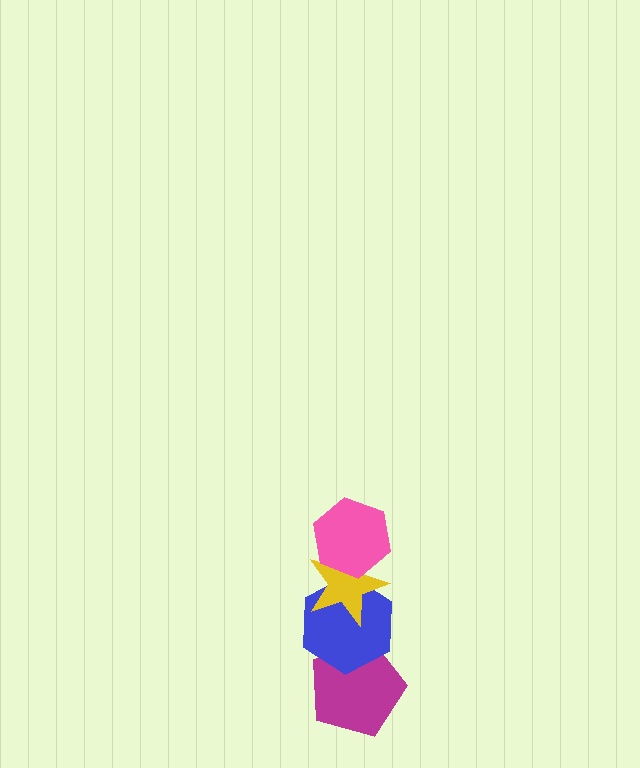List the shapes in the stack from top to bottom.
From top to bottom: the pink hexagon, the yellow star, the blue hexagon, the magenta pentagon.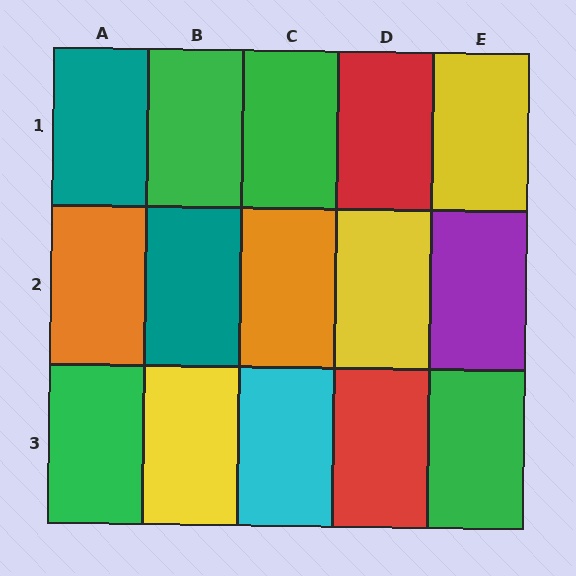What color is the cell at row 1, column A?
Teal.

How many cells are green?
4 cells are green.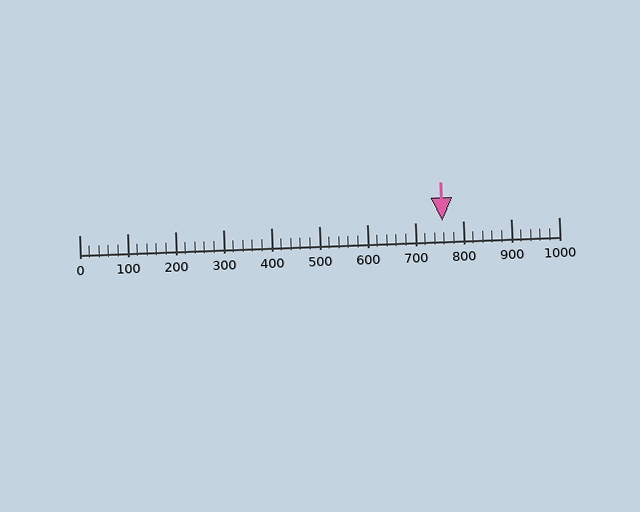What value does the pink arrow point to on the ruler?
The pink arrow points to approximately 757.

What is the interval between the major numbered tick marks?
The major tick marks are spaced 100 units apart.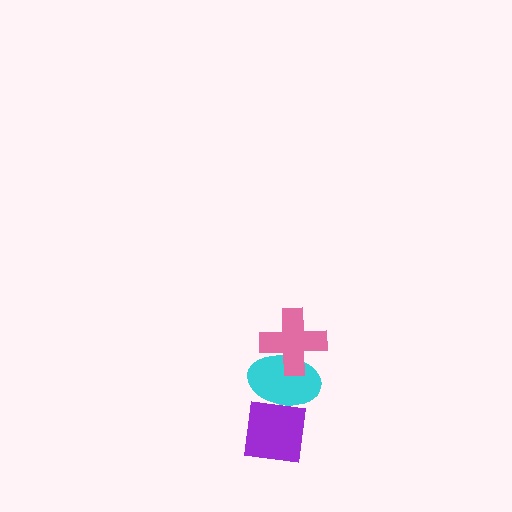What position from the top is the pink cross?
The pink cross is 1st from the top.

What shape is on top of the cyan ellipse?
The pink cross is on top of the cyan ellipse.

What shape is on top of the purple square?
The cyan ellipse is on top of the purple square.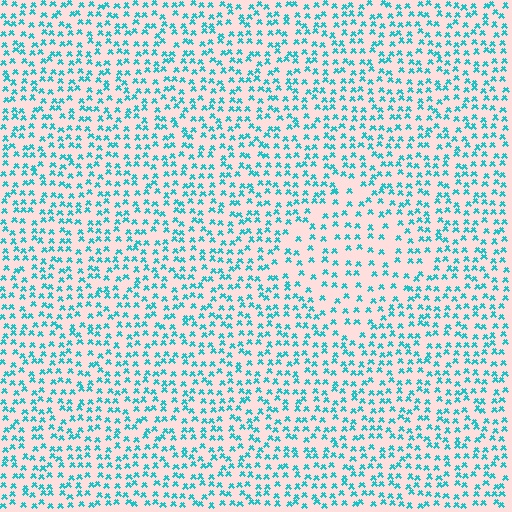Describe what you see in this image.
The image contains small cyan elements arranged at two different densities. A diamond-shaped region is visible where the elements are less densely packed than the surrounding area.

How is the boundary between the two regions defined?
The boundary is defined by a change in element density (approximately 1.7x ratio). All elements are the same color, size, and shape.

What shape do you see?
I see a diamond.